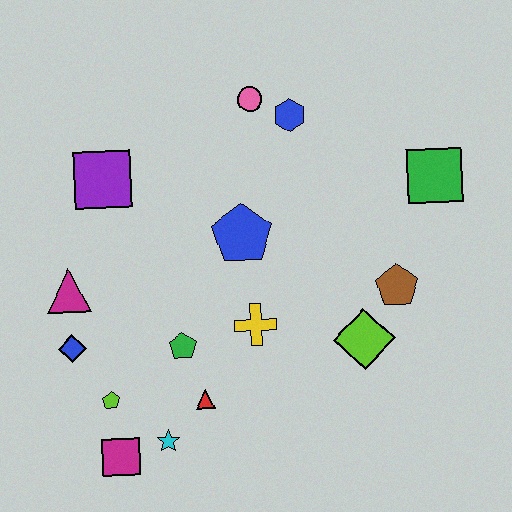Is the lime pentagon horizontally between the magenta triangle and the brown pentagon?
Yes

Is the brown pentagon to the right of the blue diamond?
Yes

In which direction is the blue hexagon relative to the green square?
The blue hexagon is to the left of the green square.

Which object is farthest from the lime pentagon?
The green square is farthest from the lime pentagon.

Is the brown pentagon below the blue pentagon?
Yes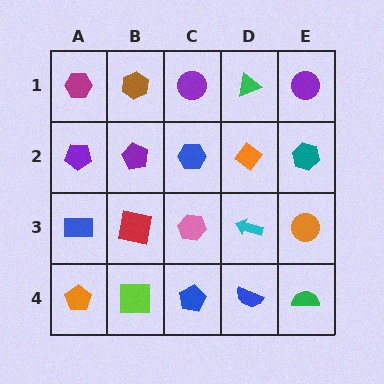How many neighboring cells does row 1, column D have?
3.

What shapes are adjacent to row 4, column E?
An orange circle (row 3, column E), a blue semicircle (row 4, column D).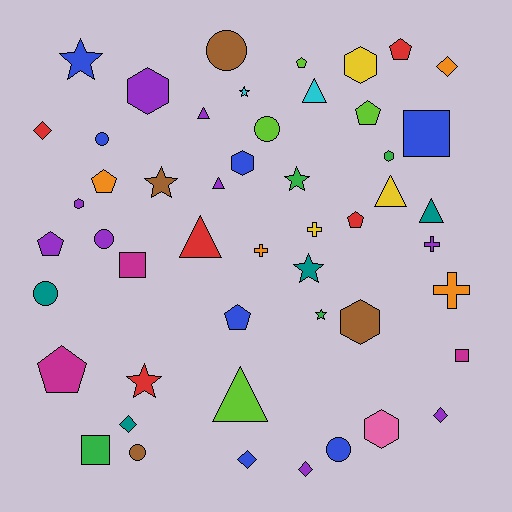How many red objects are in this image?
There are 5 red objects.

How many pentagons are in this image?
There are 8 pentagons.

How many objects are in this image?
There are 50 objects.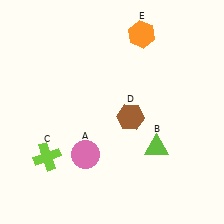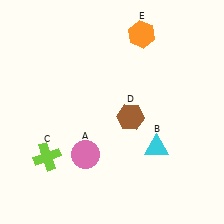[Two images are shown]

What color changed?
The triangle (B) changed from lime in Image 1 to cyan in Image 2.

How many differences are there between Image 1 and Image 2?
There is 1 difference between the two images.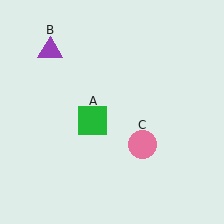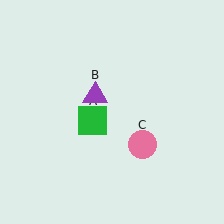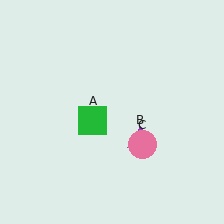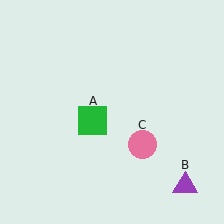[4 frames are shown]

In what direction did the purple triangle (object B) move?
The purple triangle (object B) moved down and to the right.